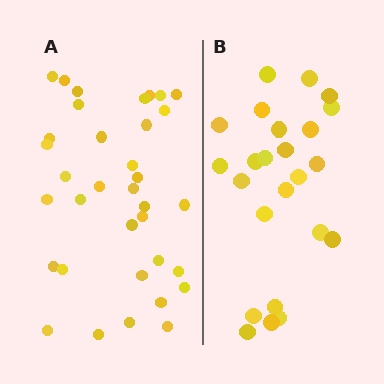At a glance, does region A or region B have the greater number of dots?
Region A (the left region) has more dots.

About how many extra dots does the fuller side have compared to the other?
Region A has roughly 12 or so more dots than region B.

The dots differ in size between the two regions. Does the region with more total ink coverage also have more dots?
No. Region B has more total ink coverage because its dots are larger, but region A actually contains more individual dots. Total area can be misleading — the number of items is what matters here.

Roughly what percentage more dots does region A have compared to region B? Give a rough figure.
About 45% more.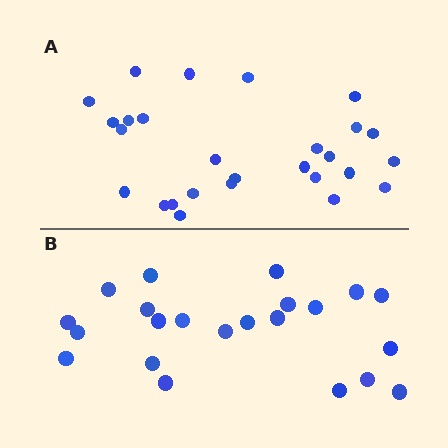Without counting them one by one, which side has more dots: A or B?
Region A (the top region) has more dots.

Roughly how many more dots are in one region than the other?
Region A has about 5 more dots than region B.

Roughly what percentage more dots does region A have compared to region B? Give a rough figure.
About 25% more.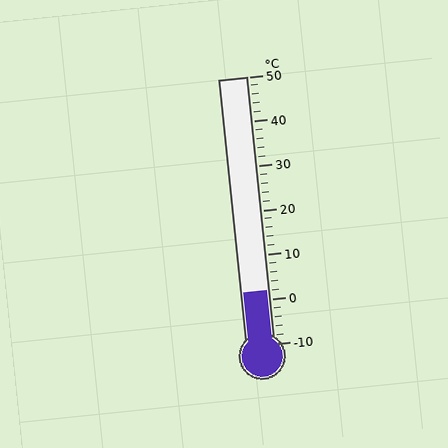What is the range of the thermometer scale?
The thermometer scale ranges from -10°C to 50°C.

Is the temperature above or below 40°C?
The temperature is below 40°C.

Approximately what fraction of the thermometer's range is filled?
The thermometer is filled to approximately 20% of its range.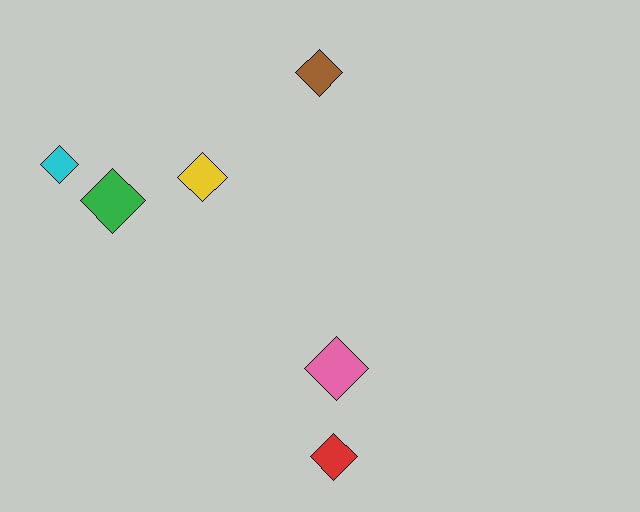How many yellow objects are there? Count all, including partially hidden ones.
There is 1 yellow object.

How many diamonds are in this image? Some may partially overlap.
There are 6 diamonds.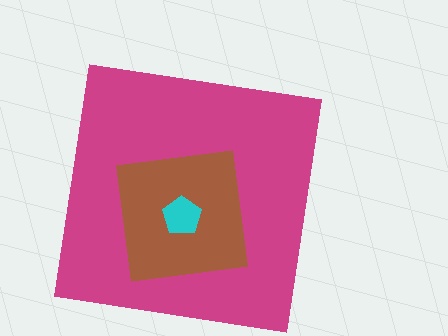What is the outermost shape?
The magenta square.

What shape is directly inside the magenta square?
The brown square.